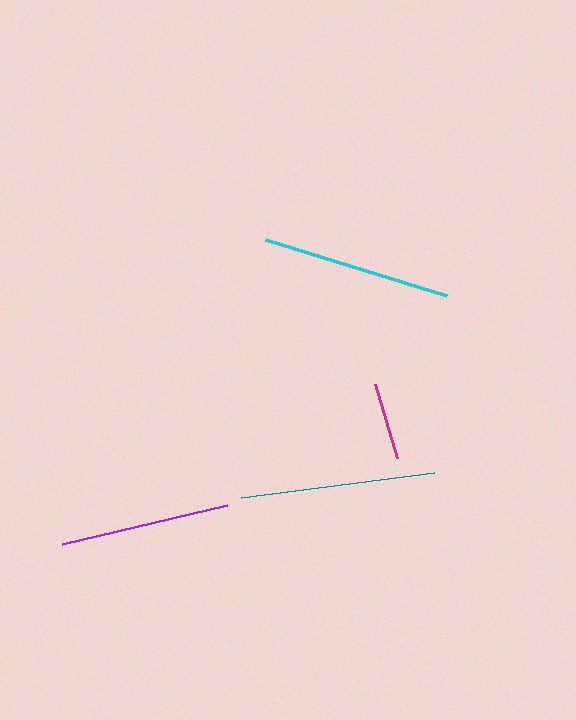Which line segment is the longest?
The teal line is the longest at approximately 194 pixels.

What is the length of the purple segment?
The purple segment is approximately 170 pixels long.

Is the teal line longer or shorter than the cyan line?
The teal line is longer than the cyan line.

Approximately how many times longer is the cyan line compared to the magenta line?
The cyan line is approximately 2.4 times the length of the magenta line.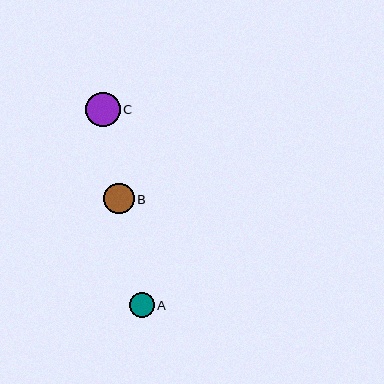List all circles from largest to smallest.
From largest to smallest: C, B, A.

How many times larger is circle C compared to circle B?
Circle C is approximately 1.1 times the size of circle B.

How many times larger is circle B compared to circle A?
Circle B is approximately 1.2 times the size of circle A.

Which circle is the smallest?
Circle A is the smallest with a size of approximately 24 pixels.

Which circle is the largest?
Circle C is the largest with a size of approximately 34 pixels.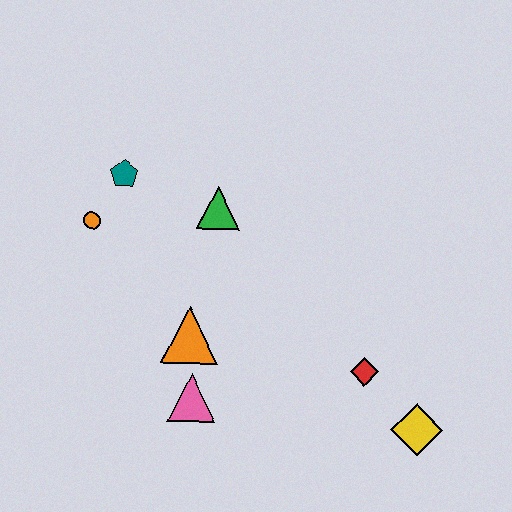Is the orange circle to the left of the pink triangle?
Yes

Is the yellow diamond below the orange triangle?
Yes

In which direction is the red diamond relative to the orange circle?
The red diamond is to the right of the orange circle.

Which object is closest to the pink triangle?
The orange triangle is closest to the pink triangle.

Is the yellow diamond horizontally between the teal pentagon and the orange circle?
No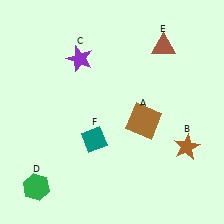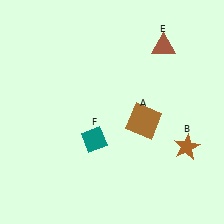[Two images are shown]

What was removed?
The purple star (C), the green hexagon (D) were removed in Image 2.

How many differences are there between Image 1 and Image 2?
There are 2 differences between the two images.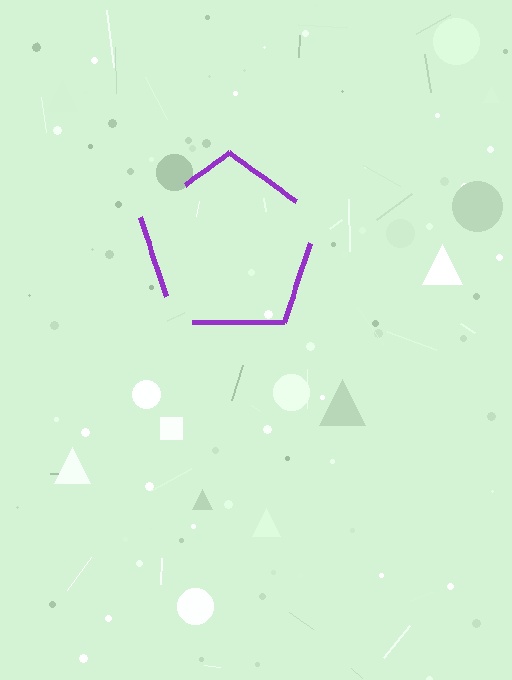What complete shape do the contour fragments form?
The contour fragments form a pentagon.